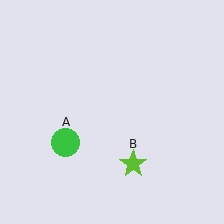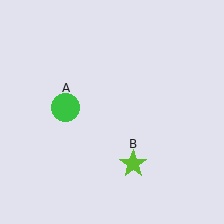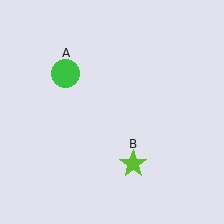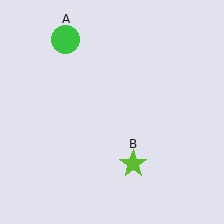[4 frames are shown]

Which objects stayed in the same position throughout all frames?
Lime star (object B) remained stationary.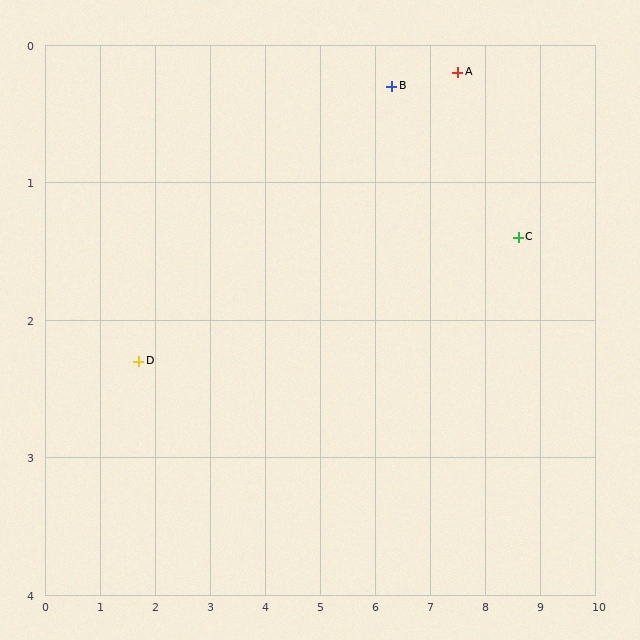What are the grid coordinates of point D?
Point D is at approximately (1.7, 2.3).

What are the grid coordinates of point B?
Point B is at approximately (6.3, 0.3).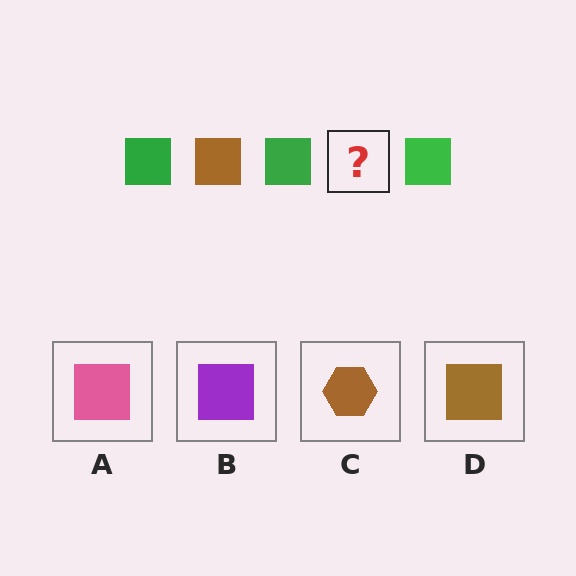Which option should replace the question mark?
Option D.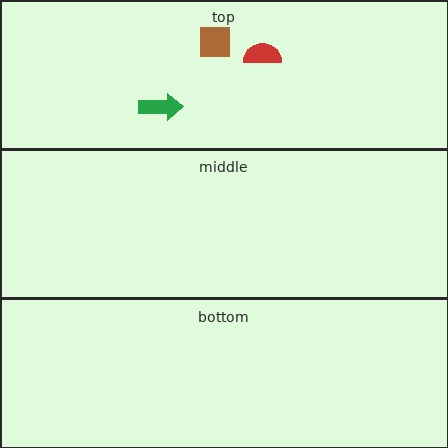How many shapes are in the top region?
3.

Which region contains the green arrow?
The top region.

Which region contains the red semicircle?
The top region.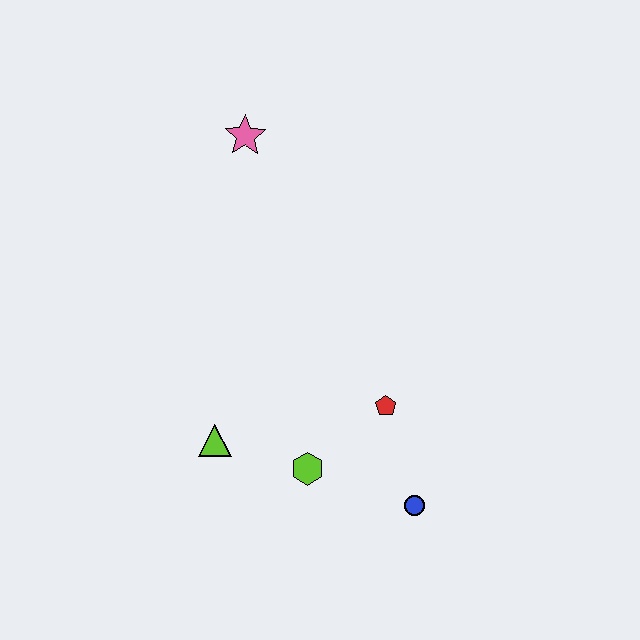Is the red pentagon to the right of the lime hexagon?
Yes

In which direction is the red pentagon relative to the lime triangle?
The red pentagon is to the right of the lime triangle.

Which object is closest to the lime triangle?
The lime hexagon is closest to the lime triangle.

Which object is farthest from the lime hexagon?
The pink star is farthest from the lime hexagon.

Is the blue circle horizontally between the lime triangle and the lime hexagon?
No